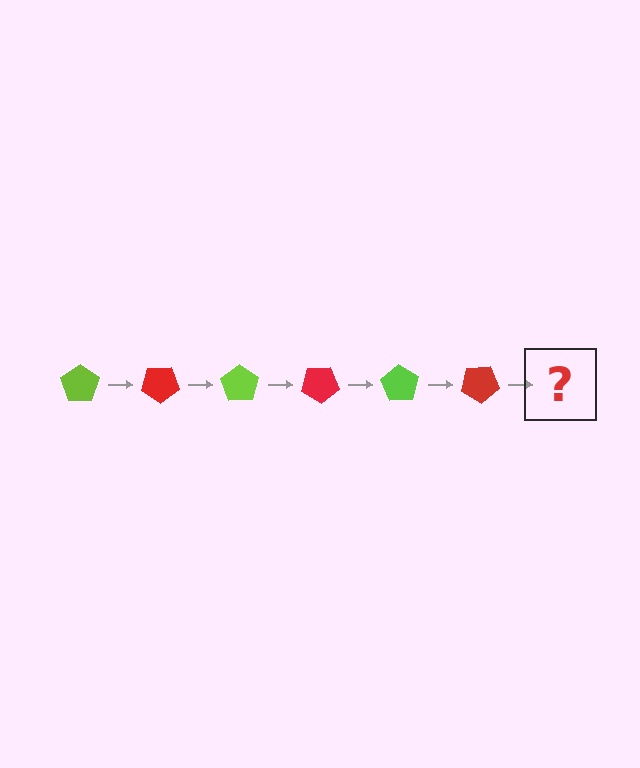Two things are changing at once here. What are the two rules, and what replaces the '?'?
The two rules are that it rotates 35 degrees each step and the color cycles through lime and red. The '?' should be a lime pentagon, rotated 210 degrees from the start.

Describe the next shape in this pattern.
It should be a lime pentagon, rotated 210 degrees from the start.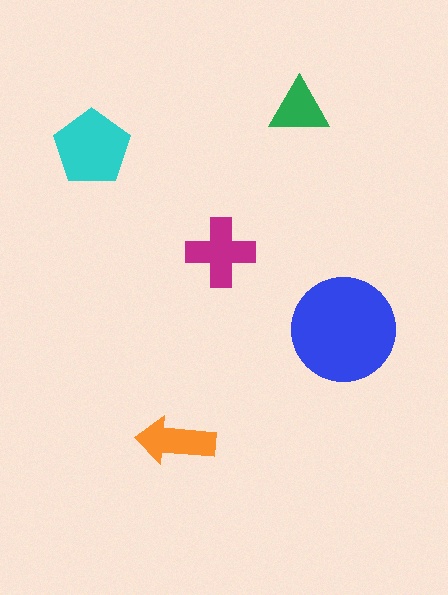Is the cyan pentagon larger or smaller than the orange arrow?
Larger.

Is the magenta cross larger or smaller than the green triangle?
Larger.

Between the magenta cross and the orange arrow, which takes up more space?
The magenta cross.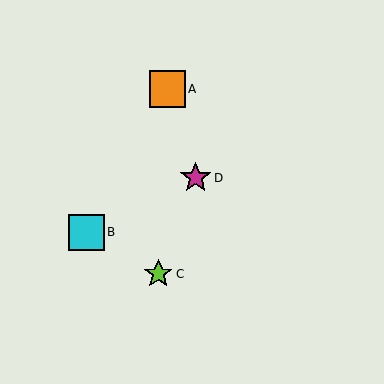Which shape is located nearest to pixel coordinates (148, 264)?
The lime star (labeled C) at (158, 274) is nearest to that location.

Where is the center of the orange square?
The center of the orange square is at (167, 89).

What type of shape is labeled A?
Shape A is an orange square.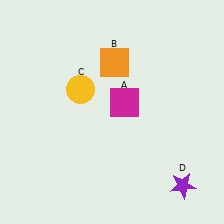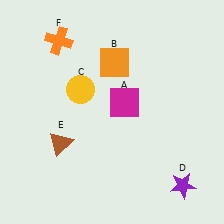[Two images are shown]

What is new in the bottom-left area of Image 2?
A brown triangle (E) was added in the bottom-left area of Image 2.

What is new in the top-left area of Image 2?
An orange cross (F) was added in the top-left area of Image 2.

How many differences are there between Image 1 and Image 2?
There are 2 differences between the two images.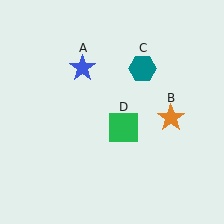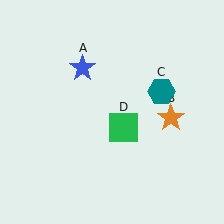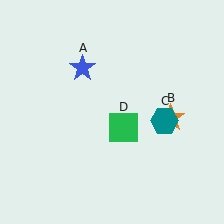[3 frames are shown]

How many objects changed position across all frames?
1 object changed position: teal hexagon (object C).